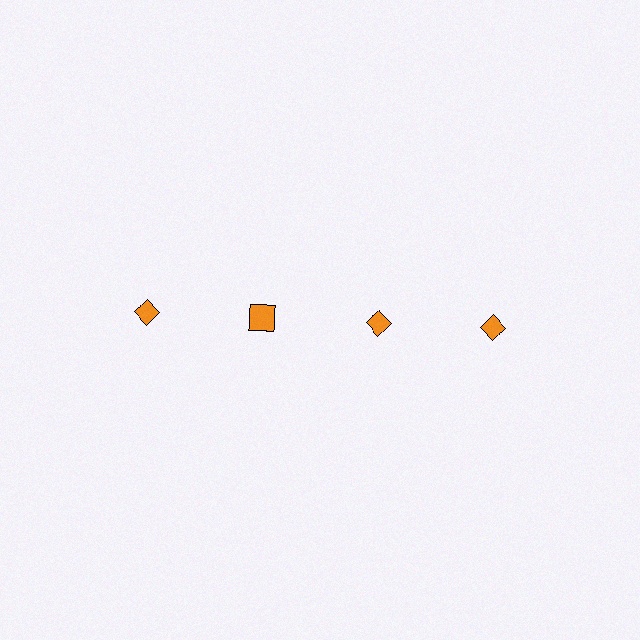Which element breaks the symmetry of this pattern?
The orange square in the top row, second from left column breaks the symmetry. All other shapes are orange diamonds.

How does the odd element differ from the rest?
It has a different shape: square instead of diamond.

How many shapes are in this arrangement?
There are 4 shapes arranged in a grid pattern.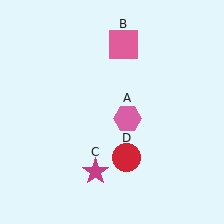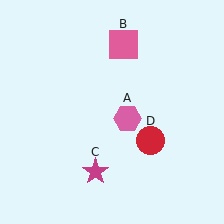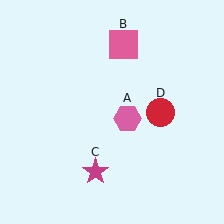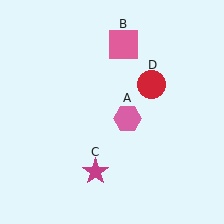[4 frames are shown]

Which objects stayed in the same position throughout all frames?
Pink hexagon (object A) and pink square (object B) and magenta star (object C) remained stationary.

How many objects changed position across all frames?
1 object changed position: red circle (object D).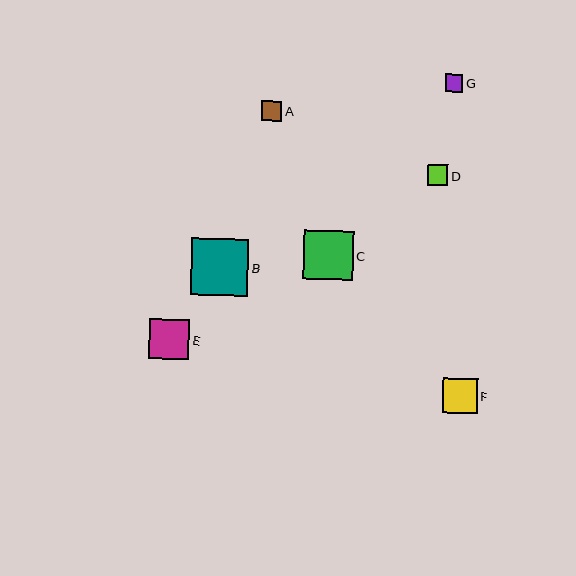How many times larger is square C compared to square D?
Square C is approximately 2.4 times the size of square D.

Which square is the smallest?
Square G is the smallest with a size of approximately 18 pixels.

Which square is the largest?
Square B is the largest with a size of approximately 57 pixels.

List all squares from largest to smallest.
From largest to smallest: B, C, E, F, D, A, G.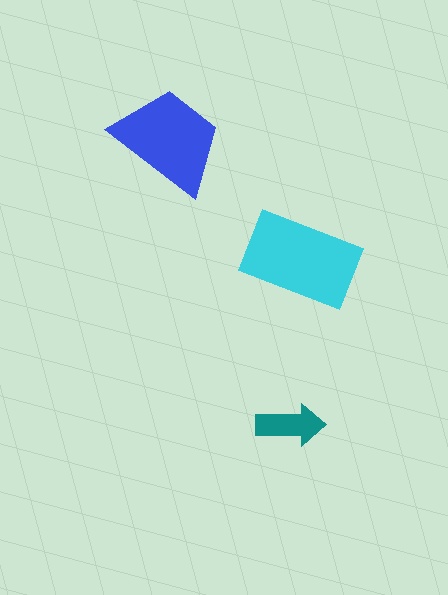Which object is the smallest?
The teal arrow.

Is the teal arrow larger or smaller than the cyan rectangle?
Smaller.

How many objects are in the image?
There are 3 objects in the image.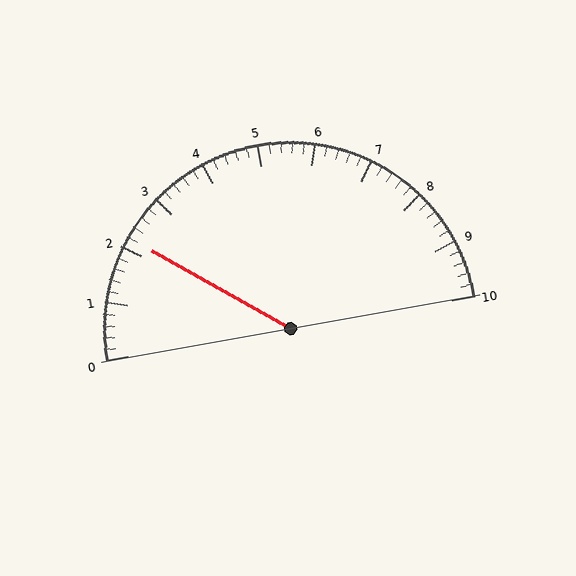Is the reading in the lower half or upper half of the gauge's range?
The reading is in the lower half of the range (0 to 10).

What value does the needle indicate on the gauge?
The needle indicates approximately 2.2.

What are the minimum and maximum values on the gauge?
The gauge ranges from 0 to 10.